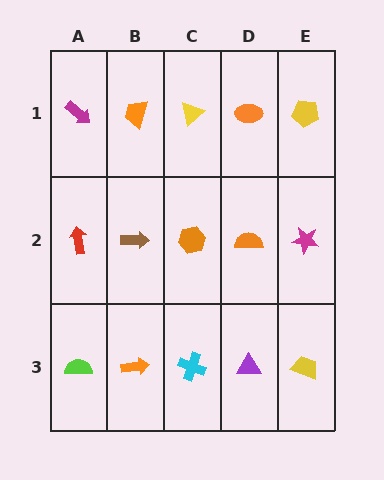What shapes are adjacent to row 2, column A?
A magenta arrow (row 1, column A), a lime semicircle (row 3, column A), a brown arrow (row 2, column B).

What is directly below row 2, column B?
An orange arrow.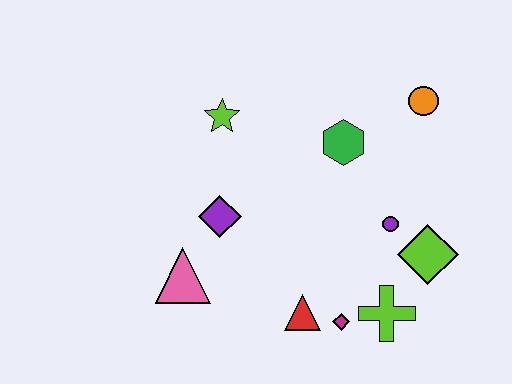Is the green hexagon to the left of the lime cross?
Yes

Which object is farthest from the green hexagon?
The pink triangle is farthest from the green hexagon.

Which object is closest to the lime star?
The purple diamond is closest to the lime star.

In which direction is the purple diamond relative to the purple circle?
The purple diamond is to the left of the purple circle.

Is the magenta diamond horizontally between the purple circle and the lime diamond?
No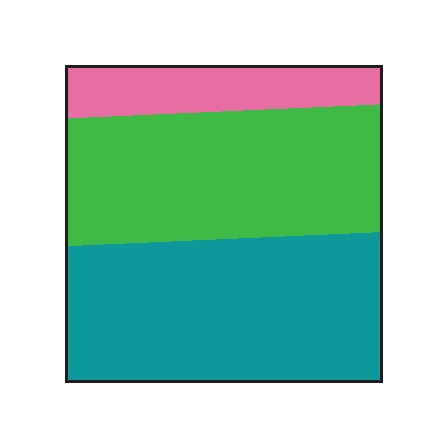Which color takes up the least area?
Pink, at roughly 15%.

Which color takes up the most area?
Teal, at roughly 45%.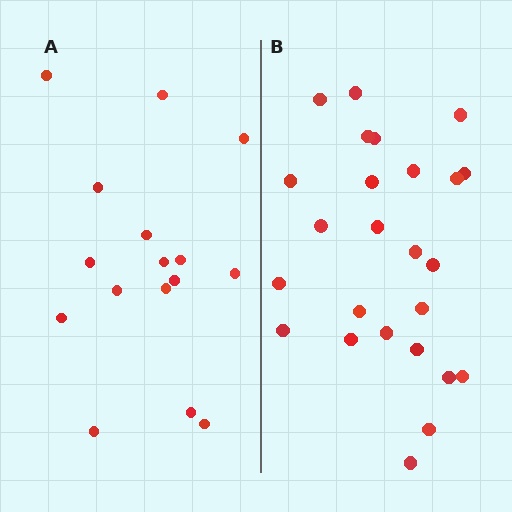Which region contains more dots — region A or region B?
Region B (the right region) has more dots.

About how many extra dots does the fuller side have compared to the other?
Region B has roughly 8 or so more dots than region A.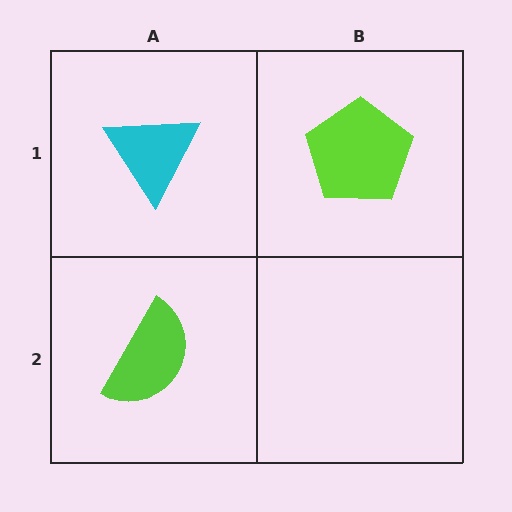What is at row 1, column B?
A lime pentagon.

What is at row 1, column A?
A cyan triangle.